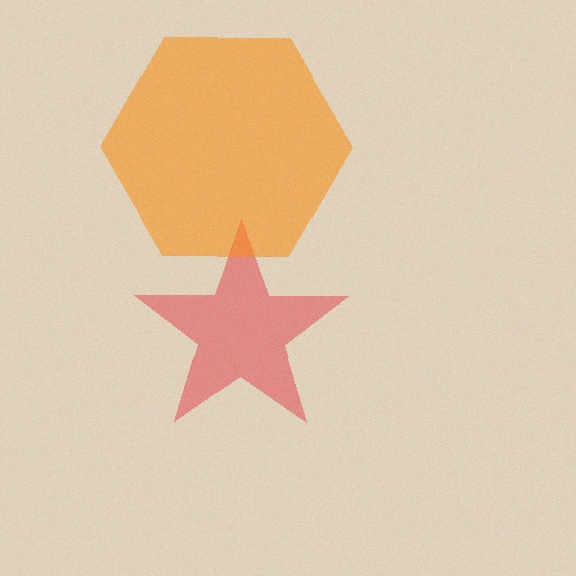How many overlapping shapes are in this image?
There are 2 overlapping shapes in the image.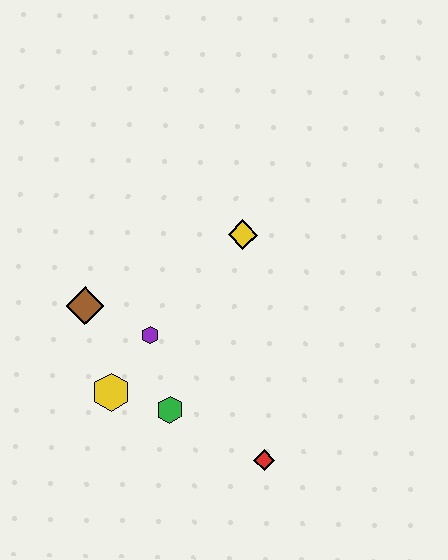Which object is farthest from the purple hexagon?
The red diamond is farthest from the purple hexagon.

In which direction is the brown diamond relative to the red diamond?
The brown diamond is to the left of the red diamond.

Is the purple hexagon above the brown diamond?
No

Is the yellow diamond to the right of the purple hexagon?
Yes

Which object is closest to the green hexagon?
The yellow hexagon is closest to the green hexagon.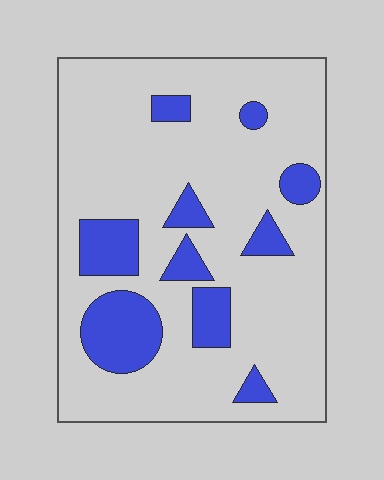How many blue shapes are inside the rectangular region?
10.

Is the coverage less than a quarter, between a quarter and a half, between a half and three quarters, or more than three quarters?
Less than a quarter.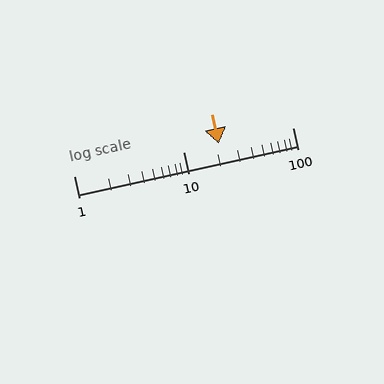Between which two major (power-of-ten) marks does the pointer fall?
The pointer is between 10 and 100.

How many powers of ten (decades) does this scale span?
The scale spans 2 decades, from 1 to 100.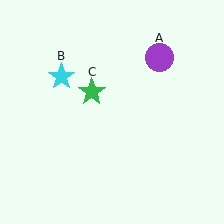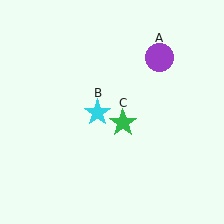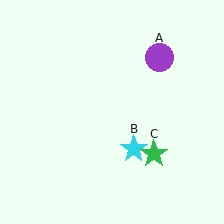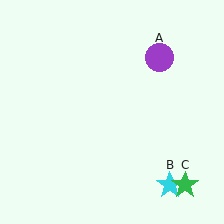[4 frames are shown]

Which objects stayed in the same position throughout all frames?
Purple circle (object A) remained stationary.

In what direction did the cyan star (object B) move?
The cyan star (object B) moved down and to the right.